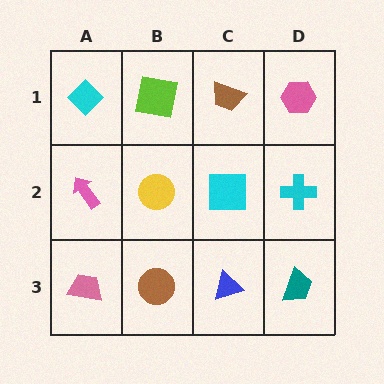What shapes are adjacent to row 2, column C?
A brown trapezoid (row 1, column C), a blue triangle (row 3, column C), a yellow circle (row 2, column B), a cyan cross (row 2, column D).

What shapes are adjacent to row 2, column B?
A lime square (row 1, column B), a brown circle (row 3, column B), a pink arrow (row 2, column A), a cyan square (row 2, column C).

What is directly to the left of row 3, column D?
A blue triangle.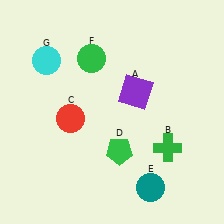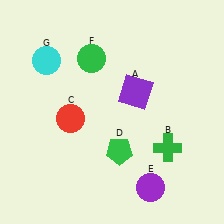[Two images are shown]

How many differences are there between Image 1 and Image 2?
There is 1 difference between the two images.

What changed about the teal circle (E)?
In Image 1, E is teal. In Image 2, it changed to purple.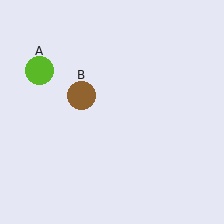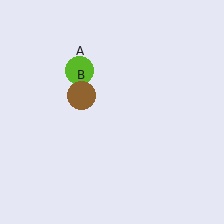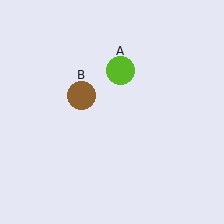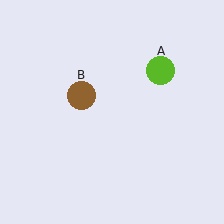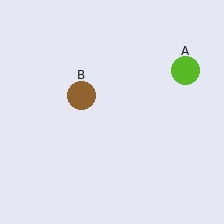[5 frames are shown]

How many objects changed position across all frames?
1 object changed position: lime circle (object A).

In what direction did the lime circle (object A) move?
The lime circle (object A) moved right.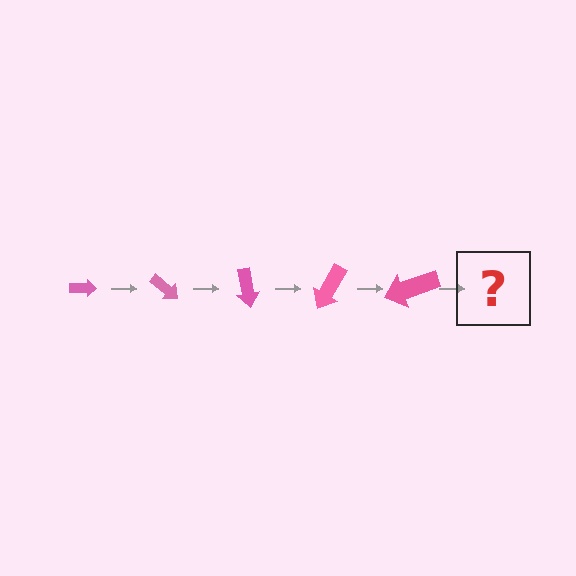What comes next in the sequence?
The next element should be an arrow, larger than the previous one and rotated 200 degrees from the start.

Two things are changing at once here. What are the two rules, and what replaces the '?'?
The two rules are that the arrow grows larger each step and it rotates 40 degrees each step. The '?' should be an arrow, larger than the previous one and rotated 200 degrees from the start.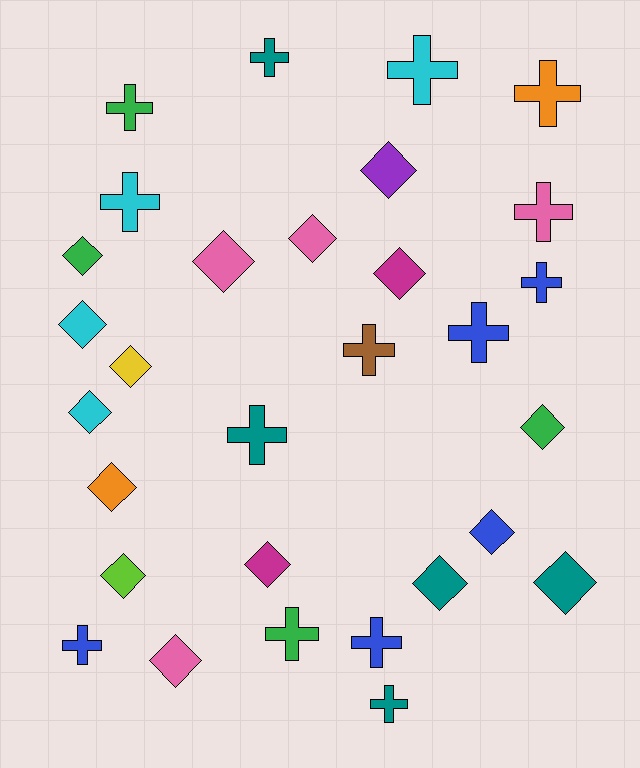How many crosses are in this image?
There are 14 crosses.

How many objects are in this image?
There are 30 objects.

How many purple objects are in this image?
There is 1 purple object.